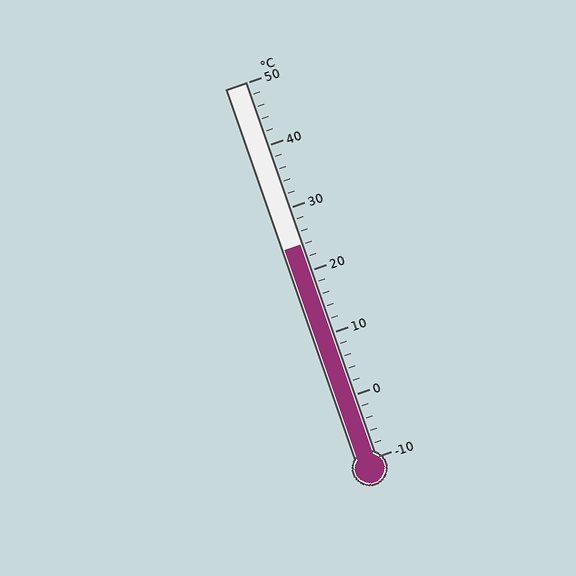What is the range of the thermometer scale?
The thermometer scale ranges from -10°C to 50°C.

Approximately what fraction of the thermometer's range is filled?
The thermometer is filled to approximately 55% of its range.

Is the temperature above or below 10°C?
The temperature is above 10°C.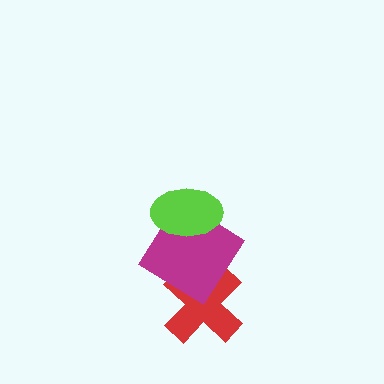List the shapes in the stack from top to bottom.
From top to bottom: the lime ellipse, the magenta diamond, the red cross.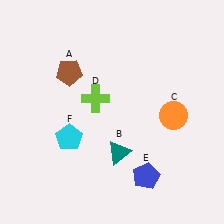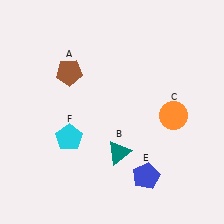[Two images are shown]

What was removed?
The lime cross (D) was removed in Image 2.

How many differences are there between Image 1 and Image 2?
There is 1 difference between the two images.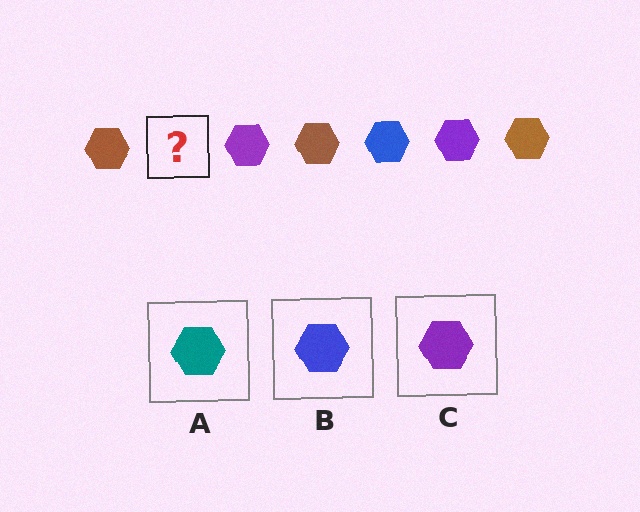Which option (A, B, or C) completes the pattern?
B.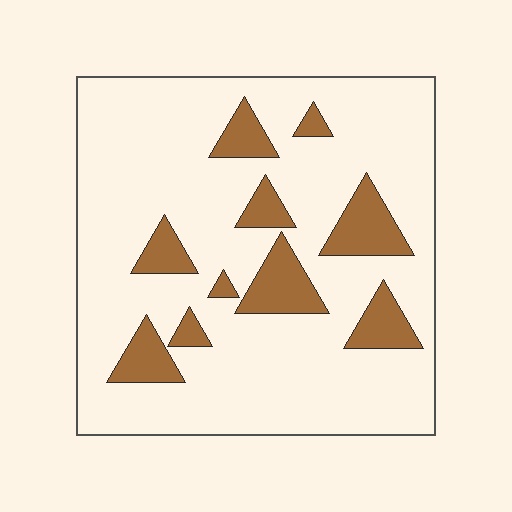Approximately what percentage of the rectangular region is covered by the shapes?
Approximately 15%.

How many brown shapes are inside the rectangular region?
10.